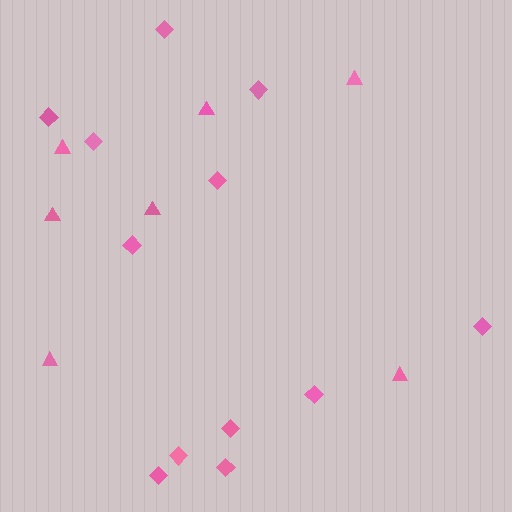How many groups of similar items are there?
There are 2 groups: one group of triangles (7) and one group of diamonds (12).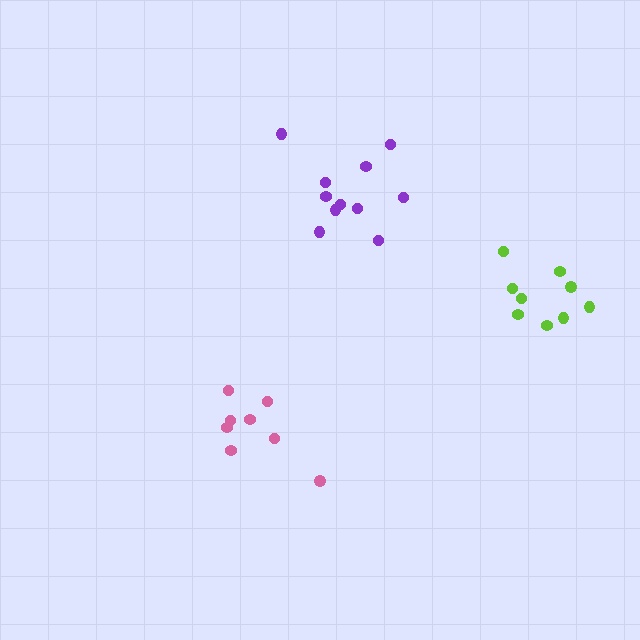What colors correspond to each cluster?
The clusters are colored: purple, pink, lime.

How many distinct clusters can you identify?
There are 3 distinct clusters.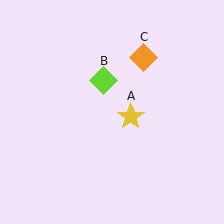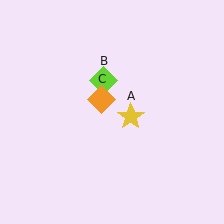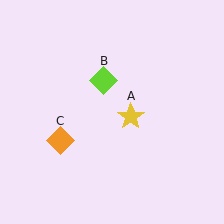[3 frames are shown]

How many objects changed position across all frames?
1 object changed position: orange diamond (object C).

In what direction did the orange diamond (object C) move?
The orange diamond (object C) moved down and to the left.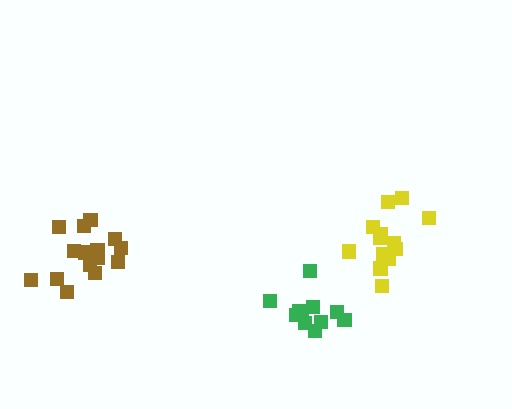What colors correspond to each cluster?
The clusters are colored: green, brown, yellow.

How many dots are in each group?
Group 1: 11 dots, Group 2: 15 dots, Group 3: 13 dots (39 total).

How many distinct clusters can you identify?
There are 3 distinct clusters.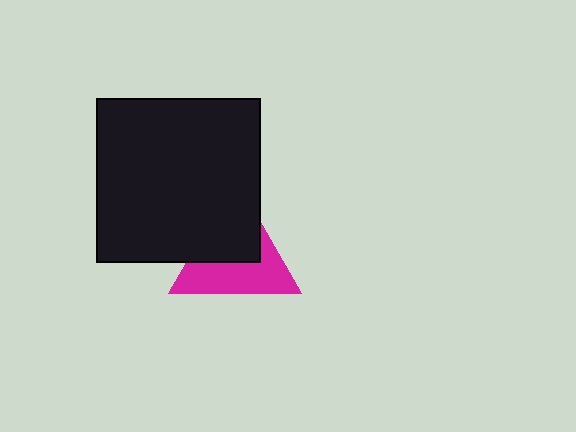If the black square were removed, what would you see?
You would see the complete magenta triangle.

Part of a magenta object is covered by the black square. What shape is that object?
It is a triangle.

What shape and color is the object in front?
The object in front is a black square.